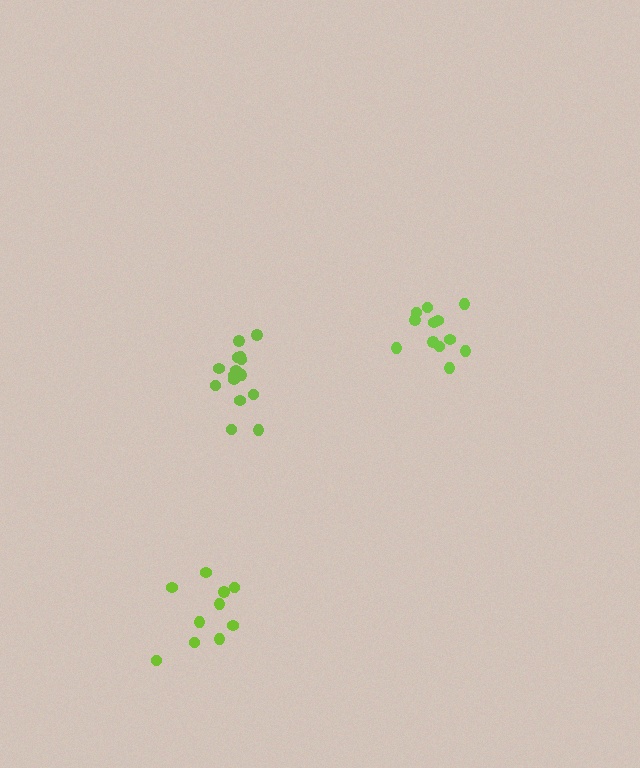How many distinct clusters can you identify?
There are 3 distinct clusters.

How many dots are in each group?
Group 1: 10 dots, Group 2: 15 dots, Group 3: 12 dots (37 total).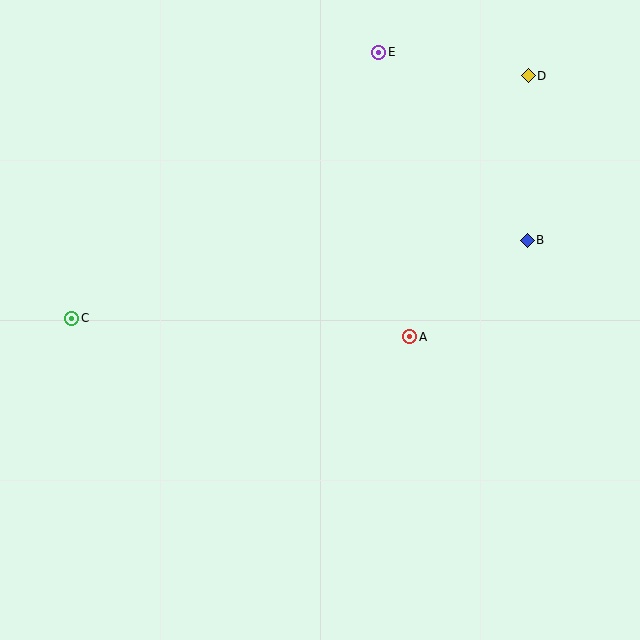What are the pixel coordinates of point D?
Point D is at (528, 76).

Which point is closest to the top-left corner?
Point C is closest to the top-left corner.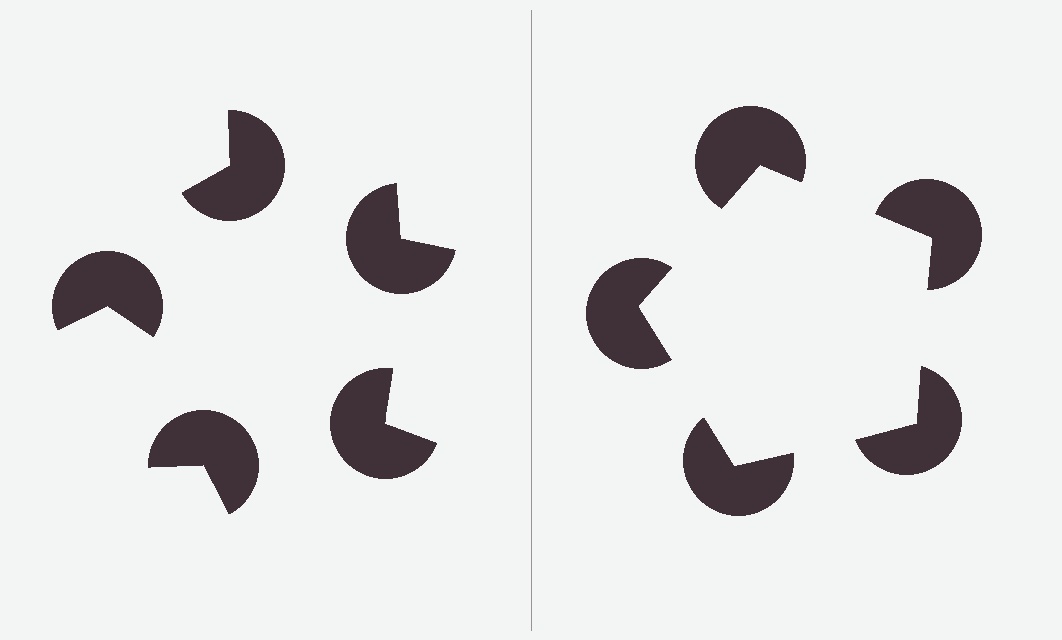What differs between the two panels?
The pac-man discs are positioned identically on both sides; only the wedge orientations differ. On the right they align to a pentagon; on the left they are misaligned.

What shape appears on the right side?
An illusory pentagon.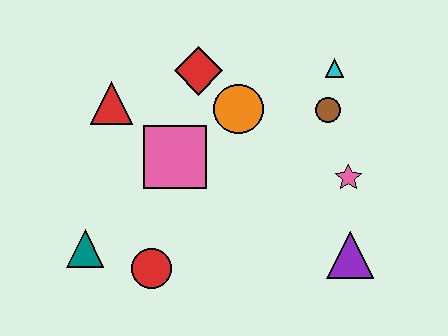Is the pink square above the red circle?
Yes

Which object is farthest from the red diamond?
The purple triangle is farthest from the red diamond.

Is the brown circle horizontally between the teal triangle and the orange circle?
No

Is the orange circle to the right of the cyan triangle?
No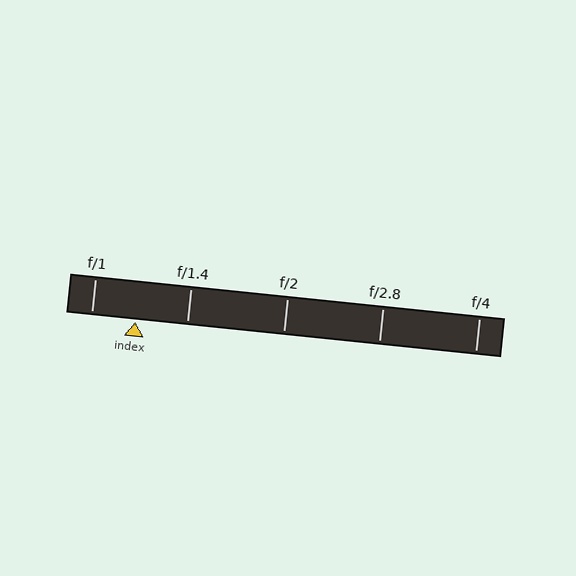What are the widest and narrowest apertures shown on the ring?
The widest aperture shown is f/1 and the narrowest is f/4.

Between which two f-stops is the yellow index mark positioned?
The index mark is between f/1 and f/1.4.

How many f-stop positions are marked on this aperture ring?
There are 5 f-stop positions marked.